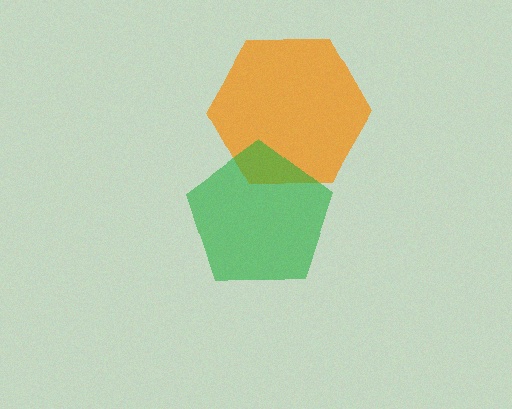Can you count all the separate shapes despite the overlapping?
Yes, there are 2 separate shapes.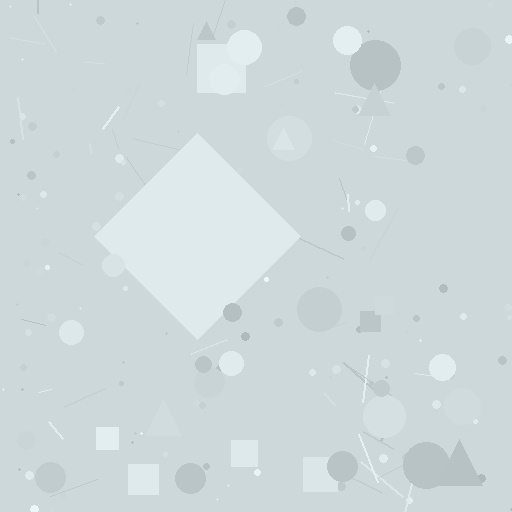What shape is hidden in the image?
A diamond is hidden in the image.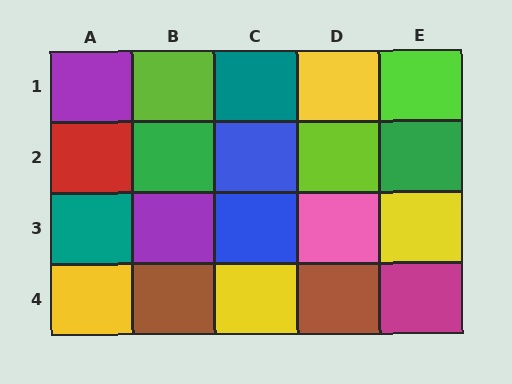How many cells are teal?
2 cells are teal.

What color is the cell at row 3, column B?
Purple.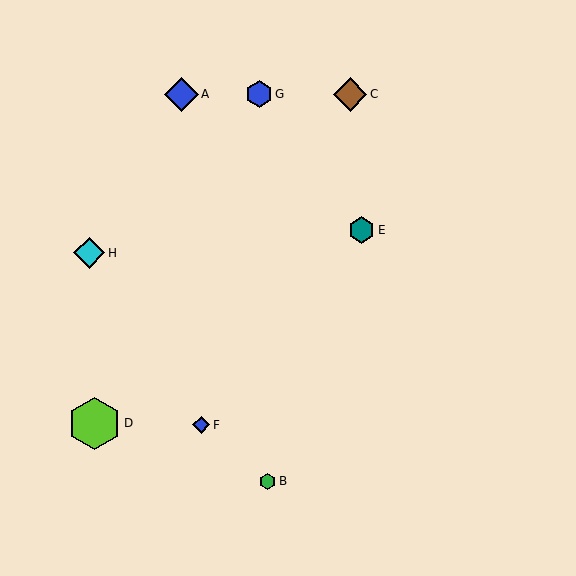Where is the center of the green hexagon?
The center of the green hexagon is at (267, 481).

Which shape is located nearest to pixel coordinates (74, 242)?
The cyan diamond (labeled H) at (89, 252) is nearest to that location.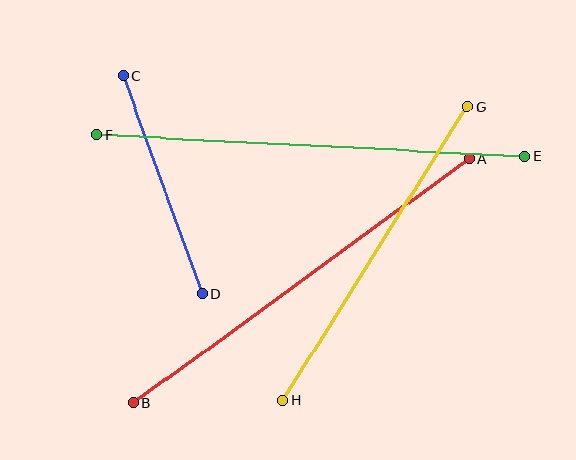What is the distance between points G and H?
The distance is approximately 347 pixels.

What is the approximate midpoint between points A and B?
The midpoint is at approximately (302, 281) pixels.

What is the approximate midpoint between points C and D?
The midpoint is at approximately (162, 185) pixels.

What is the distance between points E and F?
The distance is approximately 428 pixels.